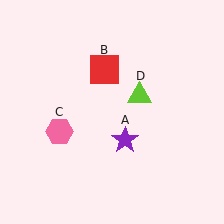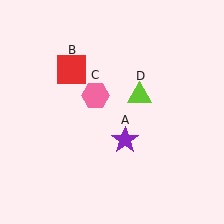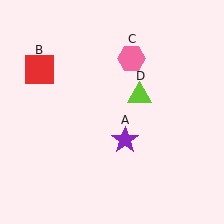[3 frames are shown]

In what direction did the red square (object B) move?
The red square (object B) moved left.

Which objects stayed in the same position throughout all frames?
Purple star (object A) and lime triangle (object D) remained stationary.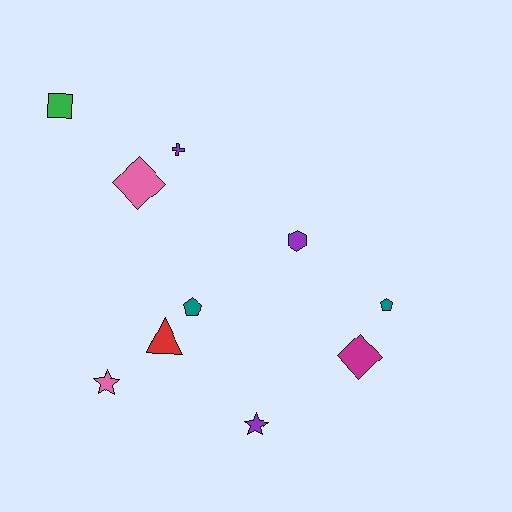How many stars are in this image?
There are 2 stars.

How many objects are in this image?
There are 10 objects.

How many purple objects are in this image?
There are 3 purple objects.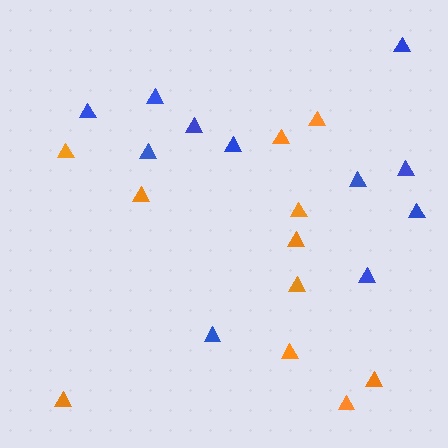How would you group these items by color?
There are 2 groups: one group of blue triangles (11) and one group of orange triangles (11).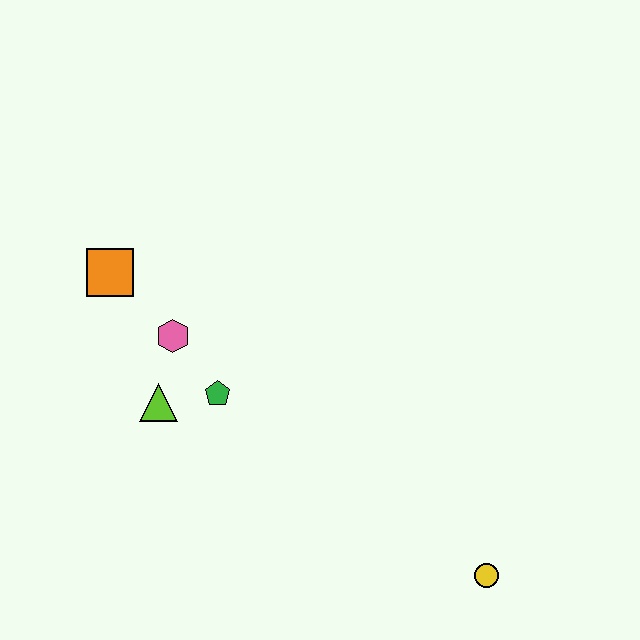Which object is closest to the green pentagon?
The lime triangle is closest to the green pentagon.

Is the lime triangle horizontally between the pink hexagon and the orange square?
Yes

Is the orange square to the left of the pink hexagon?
Yes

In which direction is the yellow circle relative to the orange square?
The yellow circle is to the right of the orange square.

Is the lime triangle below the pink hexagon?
Yes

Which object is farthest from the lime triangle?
The yellow circle is farthest from the lime triangle.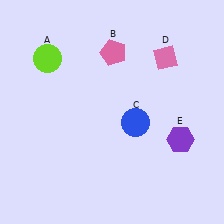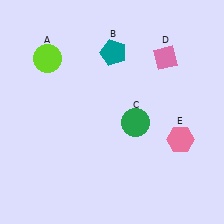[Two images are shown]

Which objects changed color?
B changed from pink to teal. C changed from blue to green. E changed from purple to pink.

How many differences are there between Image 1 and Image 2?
There are 3 differences between the two images.